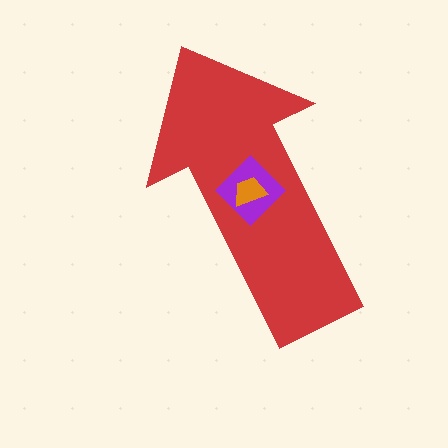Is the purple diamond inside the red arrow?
Yes.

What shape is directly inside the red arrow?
The purple diamond.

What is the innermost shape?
The orange trapezoid.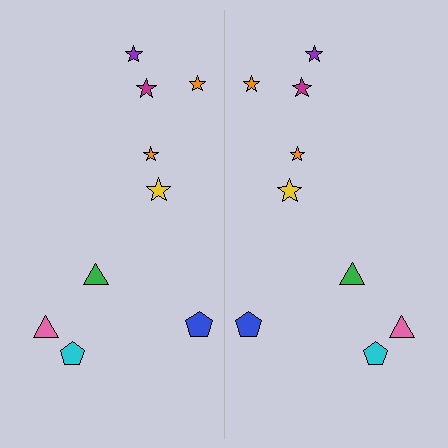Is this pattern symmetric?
Yes, this pattern has bilateral (reflection) symmetry.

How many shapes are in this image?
There are 18 shapes in this image.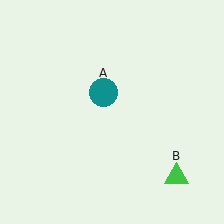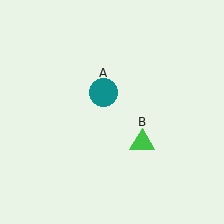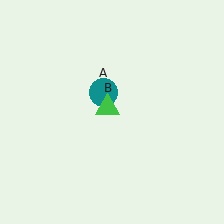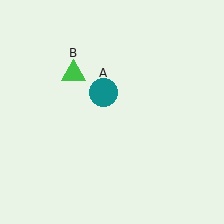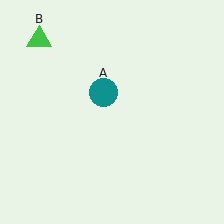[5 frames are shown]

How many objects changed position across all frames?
1 object changed position: green triangle (object B).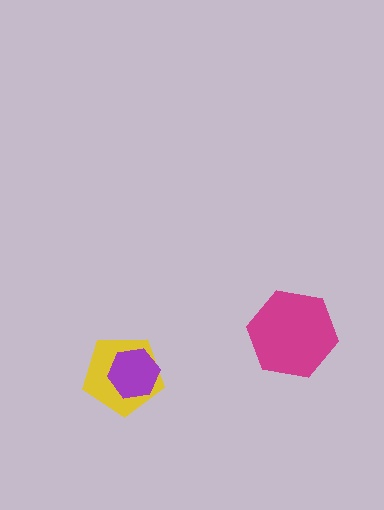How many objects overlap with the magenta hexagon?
0 objects overlap with the magenta hexagon.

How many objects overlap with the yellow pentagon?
1 object overlaps with the yellow pentagon.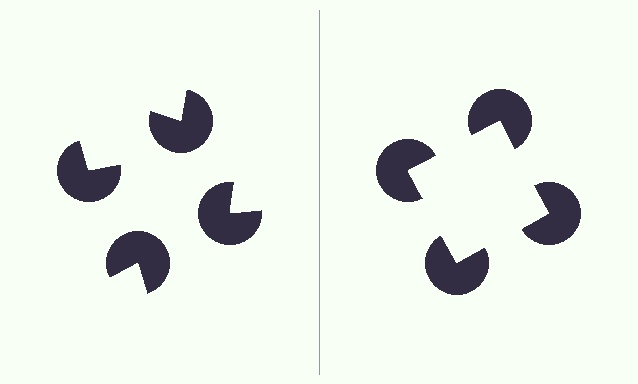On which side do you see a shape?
An illusory square appears on the right side. On the left side the wedge cuts are rotated, so no coherent shape forms.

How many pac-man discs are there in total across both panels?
8 — 4 on each side.